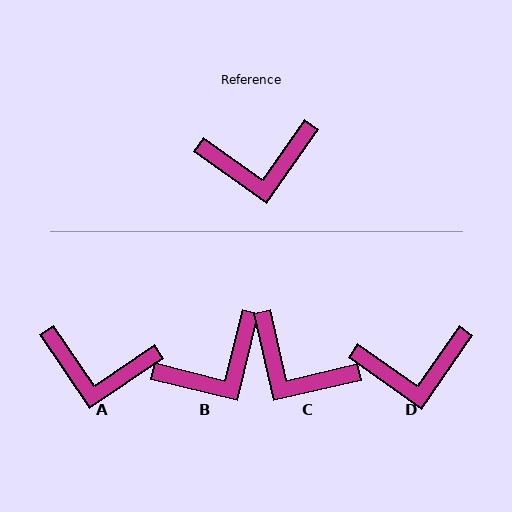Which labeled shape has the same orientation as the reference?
D.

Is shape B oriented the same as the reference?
No, it is off by about 21 degrees.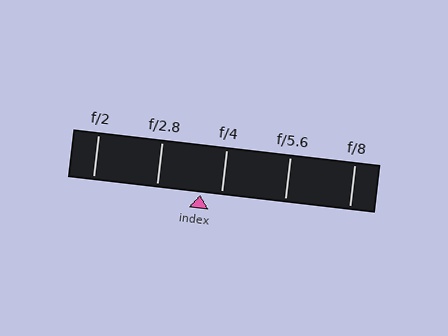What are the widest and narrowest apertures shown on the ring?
The widest aperture shown is f/2 and the narrowest is f/8.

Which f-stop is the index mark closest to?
The index mark is closest to f/4.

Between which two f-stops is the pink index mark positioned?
The index mark is between f/2.8 and f/4.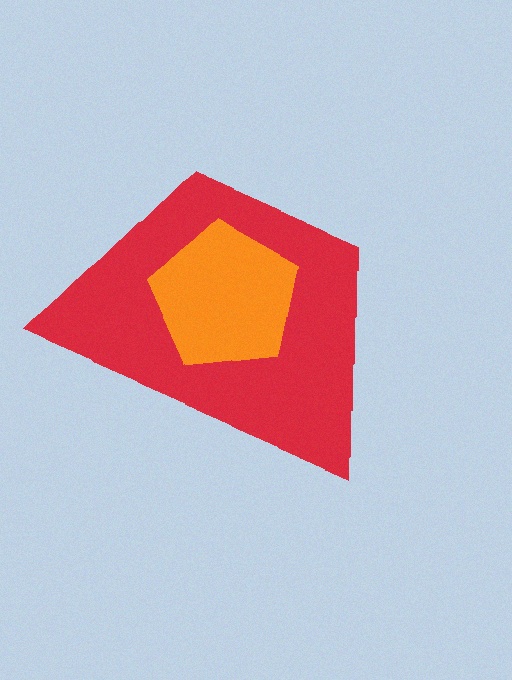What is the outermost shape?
The red trapezoid.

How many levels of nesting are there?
2.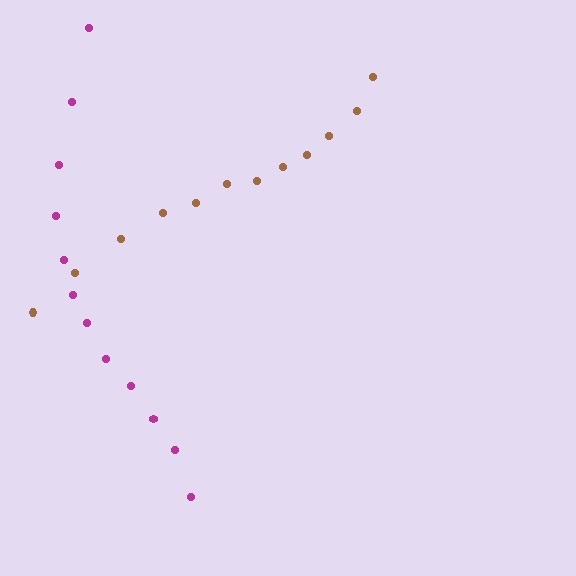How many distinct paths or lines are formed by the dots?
There are 2 distinct paths.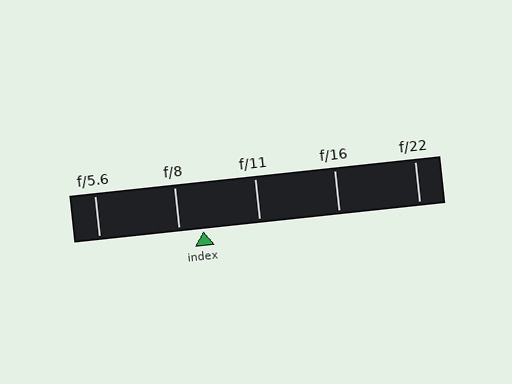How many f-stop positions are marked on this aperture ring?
There are 5 f-stop positions marked.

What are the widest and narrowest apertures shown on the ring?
The widest aperture shown is f/5.6 and the narrowest is f/22.